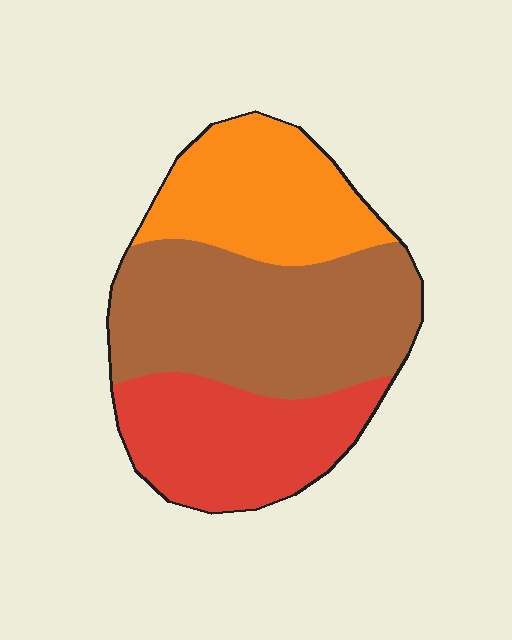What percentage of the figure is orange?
Orange covers around 25% of the figure.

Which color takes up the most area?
Brown, at roughly 45%.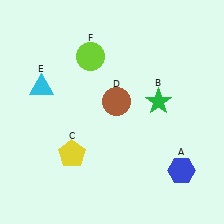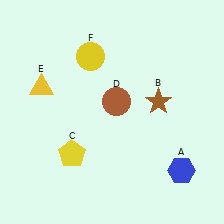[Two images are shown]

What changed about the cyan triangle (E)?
In Image 1, E is cyan. In Image 2, it changed to yellow.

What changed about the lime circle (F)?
In Image 1, F is lime. In Image 2, it changed to yellow.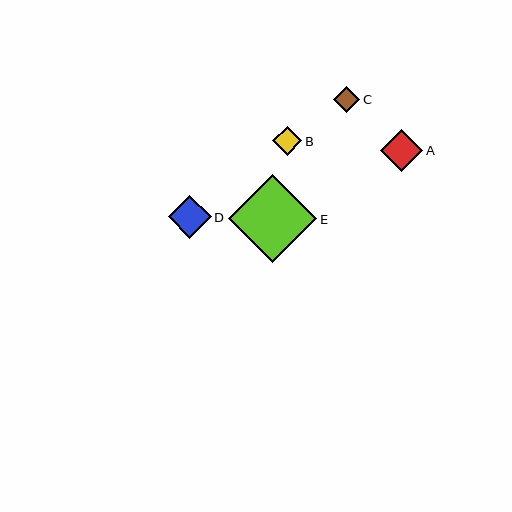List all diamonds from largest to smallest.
From largest to smallest: E, D, A, B, C.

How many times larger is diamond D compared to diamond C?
Diamond D is approximately 1.7 times the size of diamond C.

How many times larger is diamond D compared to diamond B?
Diamond D is approximately 1.5 times the size of diamond B.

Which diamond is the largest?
Diamond E is the largest with a size of approximately 88 pixels.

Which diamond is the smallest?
Diamond C is the smallest with a size of approximately 26 pixels.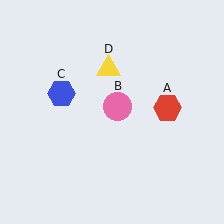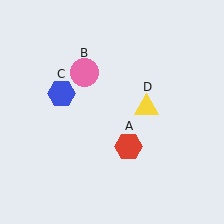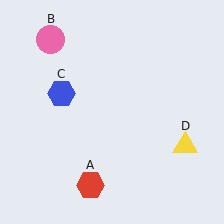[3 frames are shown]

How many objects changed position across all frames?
3 objects changed position: red hexagon (object A), pink circle (object B), yellow triangle (object D).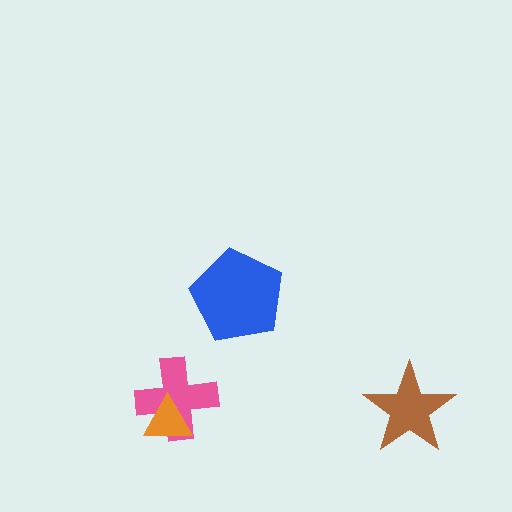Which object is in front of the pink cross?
The orange triangle is in front of the pink cross.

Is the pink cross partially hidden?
Yes, it is partially covered by another shape.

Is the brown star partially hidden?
No, no other shape covers it.